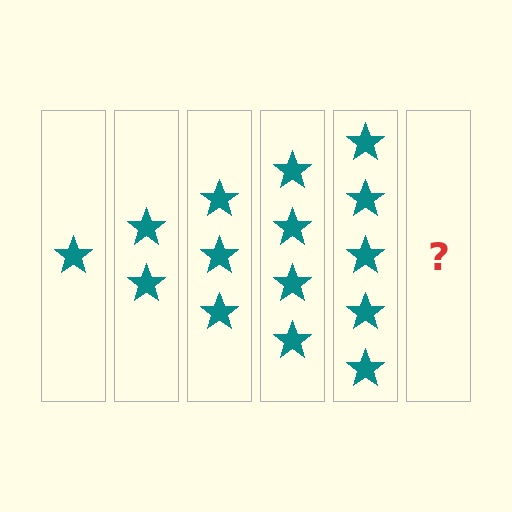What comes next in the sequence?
The next element should be 6 stars.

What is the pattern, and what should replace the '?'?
The pattern is that each step adds one more star. The '?' should be 6 stars.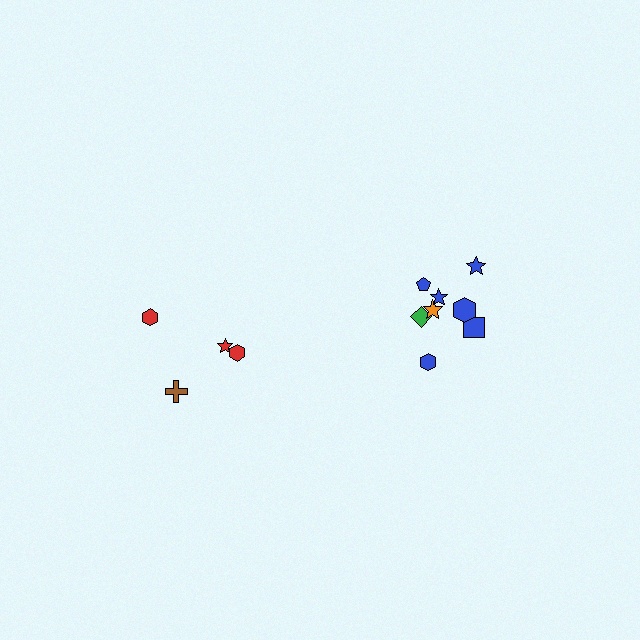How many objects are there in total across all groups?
There are 12 objects.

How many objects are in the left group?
There are 4 objects.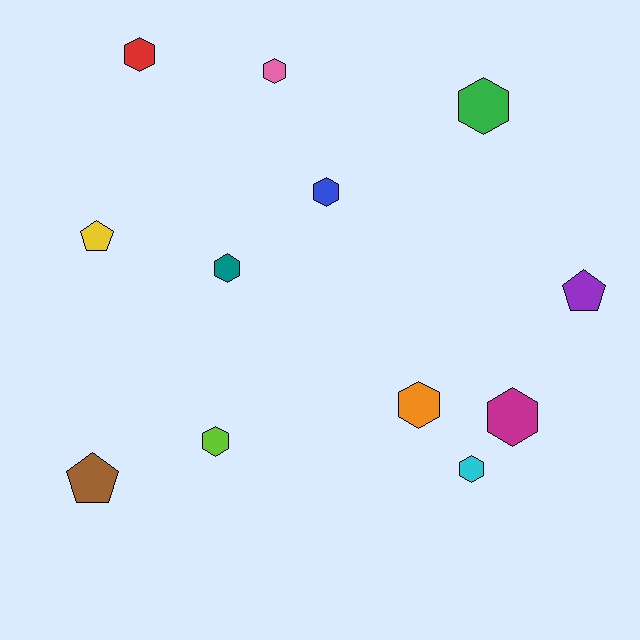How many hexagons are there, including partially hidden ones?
There are 9 hexagons.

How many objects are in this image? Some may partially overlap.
There are 12 objects.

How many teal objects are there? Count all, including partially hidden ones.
There is 1 teal object.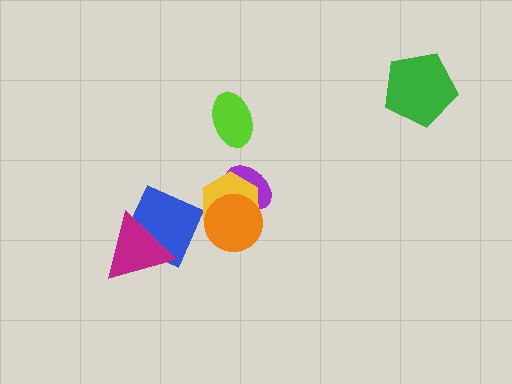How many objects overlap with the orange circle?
2 objects overlap with the orange circle.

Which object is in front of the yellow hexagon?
The orange circle is in front of the yellow hexagon.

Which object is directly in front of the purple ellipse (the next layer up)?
The yellow hexagon is directly in front of the purple ellipse.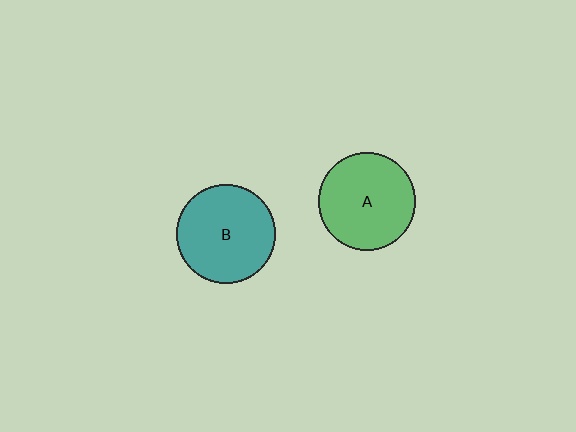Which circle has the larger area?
Circle B (teal).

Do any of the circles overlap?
No, none of the circles overlap.